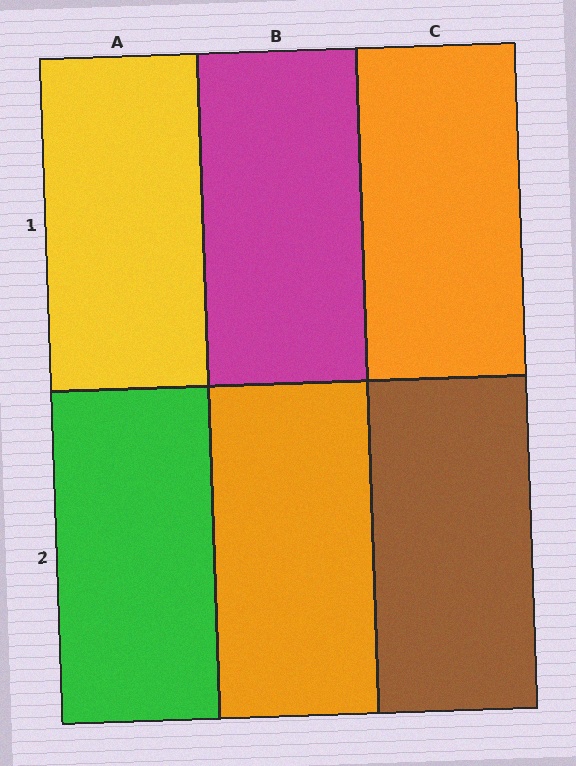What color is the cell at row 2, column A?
Green.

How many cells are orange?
2 cells are orange.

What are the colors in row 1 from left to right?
Yellow, magenta, orange.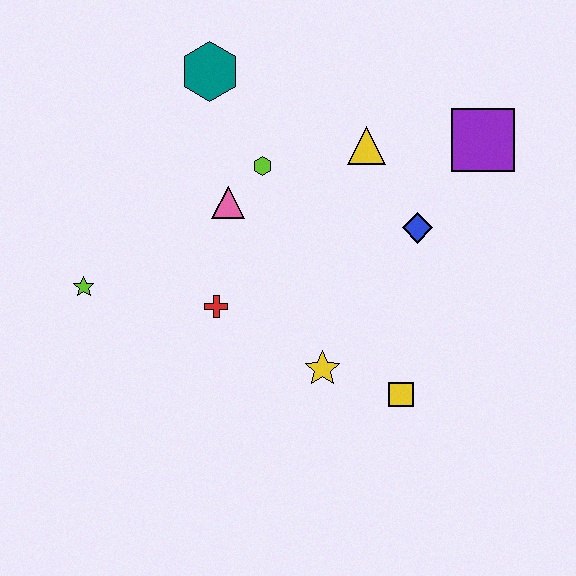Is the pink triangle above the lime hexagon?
No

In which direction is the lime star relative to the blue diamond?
The lime star is to the left of the blue diamond.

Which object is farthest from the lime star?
The purple square is farthest from the lime star.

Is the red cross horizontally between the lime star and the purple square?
Yes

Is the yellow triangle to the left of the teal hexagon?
No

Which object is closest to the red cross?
The pink triangle is closest to the red cross.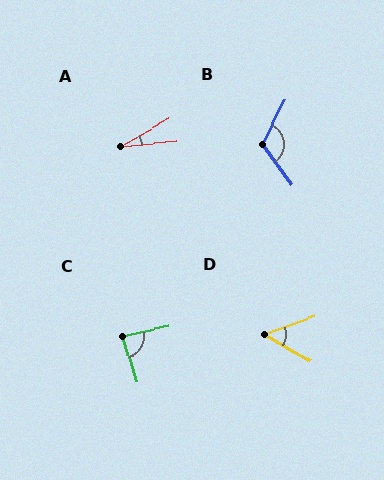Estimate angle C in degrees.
Approximately 85 degrees.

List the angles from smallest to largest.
A (25°), D (51°), C (85°), B (115°).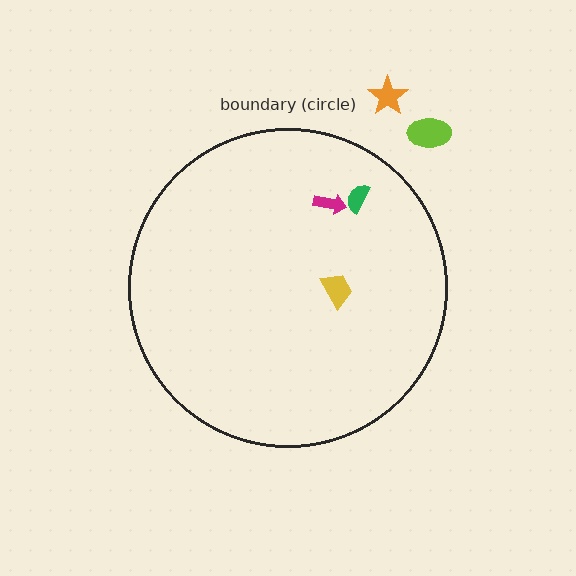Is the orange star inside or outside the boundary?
Outside.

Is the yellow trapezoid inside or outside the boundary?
Inside.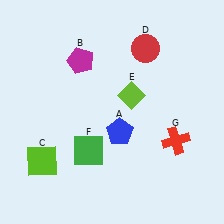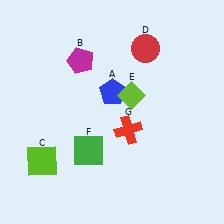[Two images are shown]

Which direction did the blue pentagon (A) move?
The blue pentagon (A) moved up.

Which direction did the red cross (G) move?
The red cross (G) moved left.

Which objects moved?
The objects that moved are: the blue pentagon (A), the red cross (G).